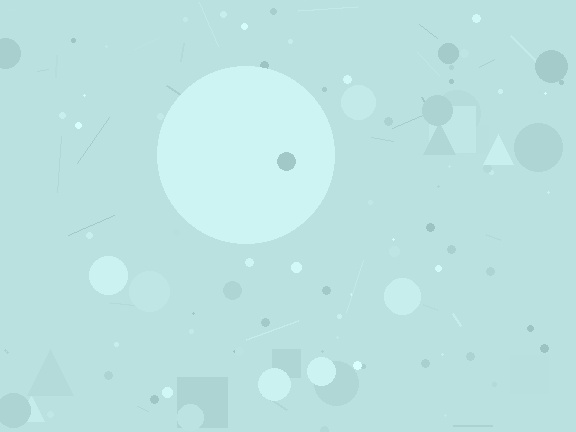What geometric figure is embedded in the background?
A circle is embedded in the background.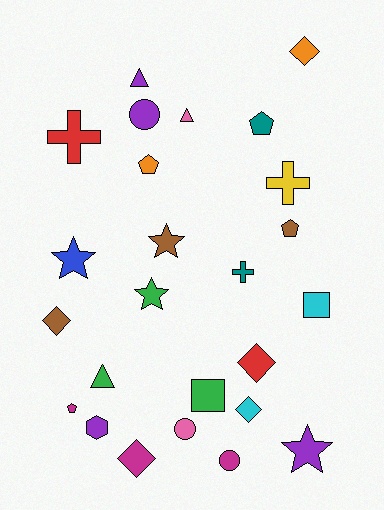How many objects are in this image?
There are 25 objects.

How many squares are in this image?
There are 2 squares.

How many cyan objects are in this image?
There are 2 cyan objects.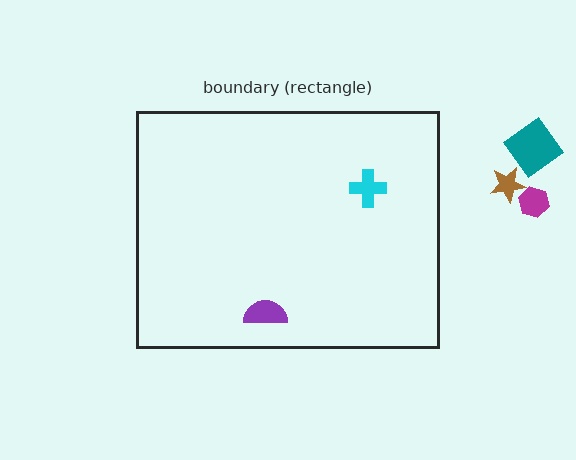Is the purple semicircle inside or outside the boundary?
Inside.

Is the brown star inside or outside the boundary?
Outside.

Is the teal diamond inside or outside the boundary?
Outside.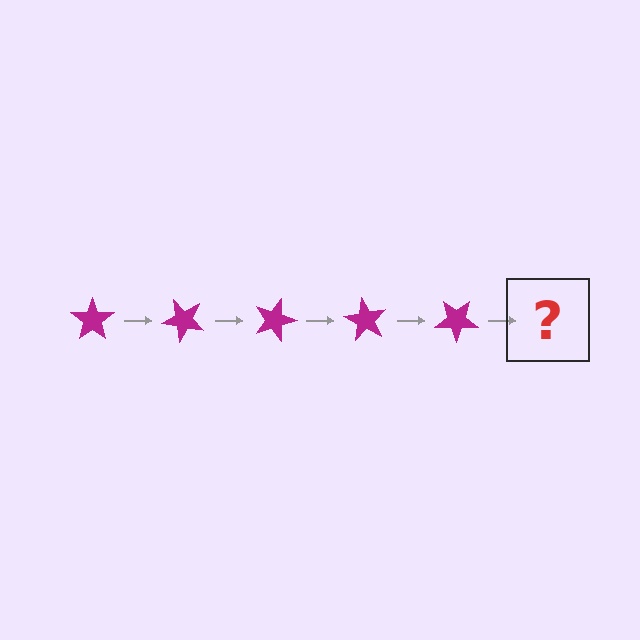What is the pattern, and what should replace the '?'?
The pattern is that the star rotates 45 degrees each step. The '?' should be a magenta star rotated 225 degrees.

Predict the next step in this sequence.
The next step is a magenta star rotated 225 degrees.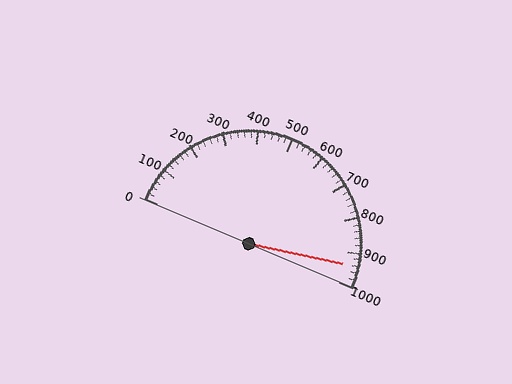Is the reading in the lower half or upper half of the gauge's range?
The reading is in the upper half of the range (0 to 1000).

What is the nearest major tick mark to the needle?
The nearest major tick mark is 900.